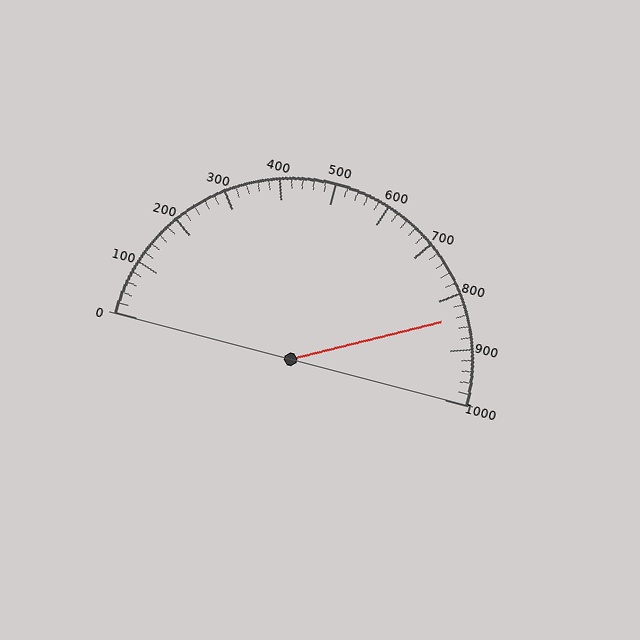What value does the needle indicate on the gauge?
The needle indicates approximately 840.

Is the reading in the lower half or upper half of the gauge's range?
The reading is in the upper half of the range (0 to 1000).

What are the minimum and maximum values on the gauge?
The gauge ranges from 0 to 1000.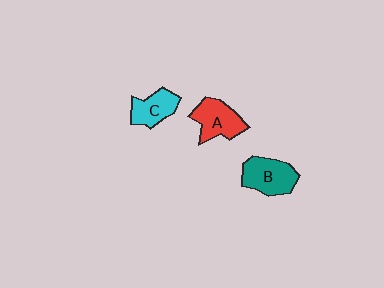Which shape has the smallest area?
Shape C (cyan).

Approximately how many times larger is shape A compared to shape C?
Approximately 1.2 times.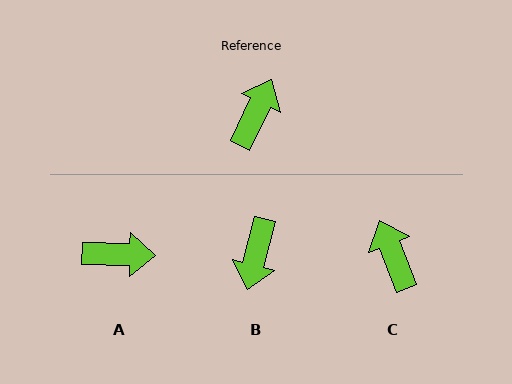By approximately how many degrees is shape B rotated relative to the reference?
Approximately 168 degrees clockwise.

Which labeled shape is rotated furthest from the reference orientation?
B, about 168 degrees away.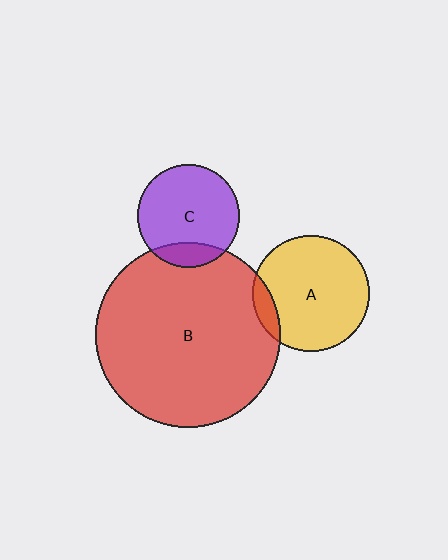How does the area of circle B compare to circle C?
Approximately 3.2 times.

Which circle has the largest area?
Circle B (red).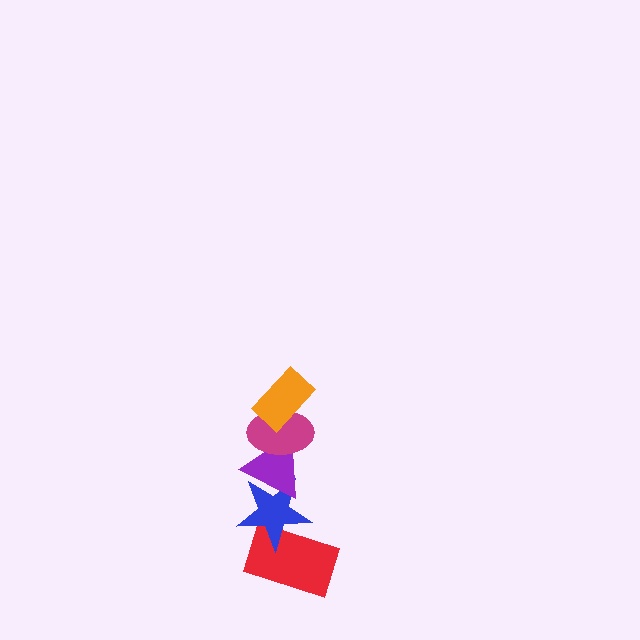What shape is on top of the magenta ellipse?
The orange rectangle is on top of the magenta ellipse.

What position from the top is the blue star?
The blue star is 4th from the top.